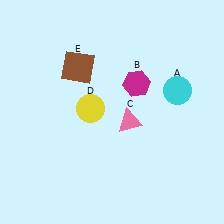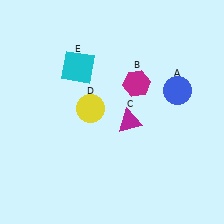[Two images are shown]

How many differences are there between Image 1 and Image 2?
There are 3 differences between the two images.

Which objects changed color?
A changed from cyan to blue. C changed from pink to magenta. E changed from brown to cyan.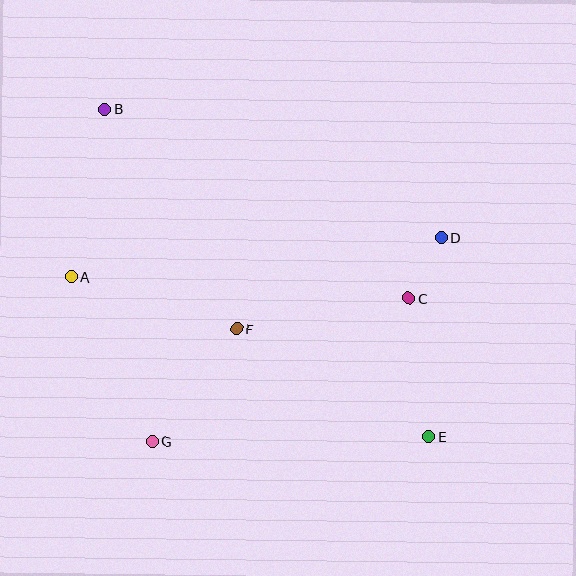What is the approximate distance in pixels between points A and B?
The distance between A and B is approximately 171 pixels.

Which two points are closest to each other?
Points C and D are closest to each other.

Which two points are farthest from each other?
Points B and E are farthest from each other.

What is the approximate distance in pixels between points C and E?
The distance between C and E is approximately 140 pixels.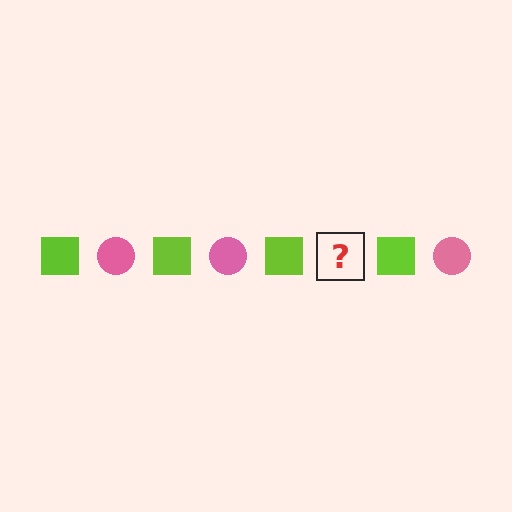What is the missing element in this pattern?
The missing element is a pink circle.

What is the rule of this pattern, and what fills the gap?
The rule is that the pattern alternates between lime square and pink circle. The gap should be filled with a pink circle.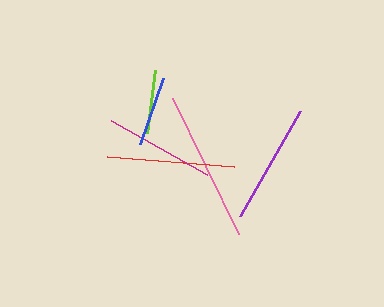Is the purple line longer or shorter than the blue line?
The purple line is longer than the blue line.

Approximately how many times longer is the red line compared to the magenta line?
The red line is approximately 1.2 times the length of the magenta line.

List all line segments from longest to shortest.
From longest to shortest: pink, red, purple, magenta, blue, lime.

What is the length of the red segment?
The red segment is approximately 128 pixels long.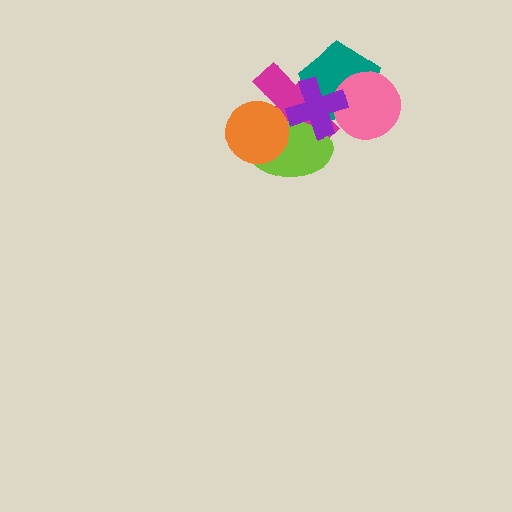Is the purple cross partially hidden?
No, no other shape covers it.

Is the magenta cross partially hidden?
Yes, it is partially covered by another shape.